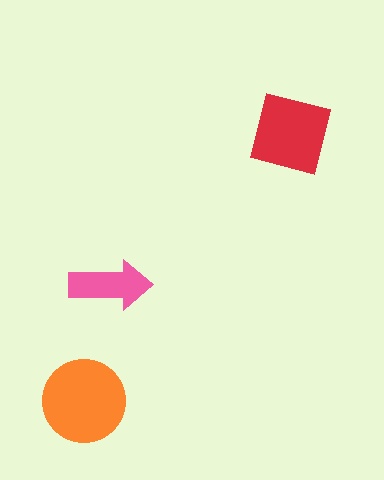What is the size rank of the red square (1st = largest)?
2nd.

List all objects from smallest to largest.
The pink arrow, the red square, the orange circle.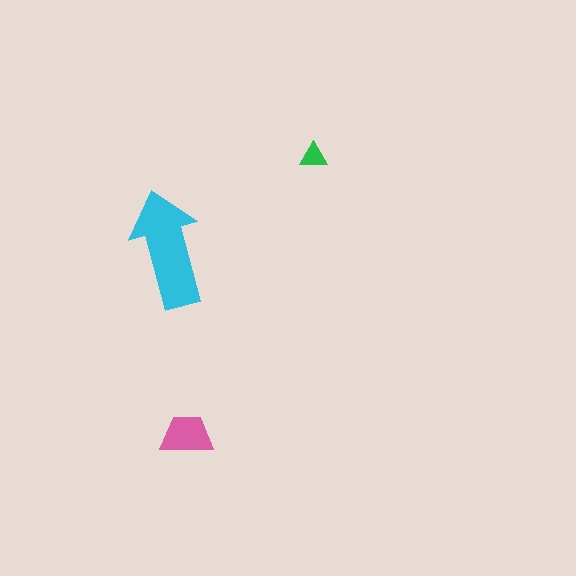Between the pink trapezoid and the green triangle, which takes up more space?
The pink trapezoid.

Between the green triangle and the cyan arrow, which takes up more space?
The cyan arrow.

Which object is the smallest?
The green triangle.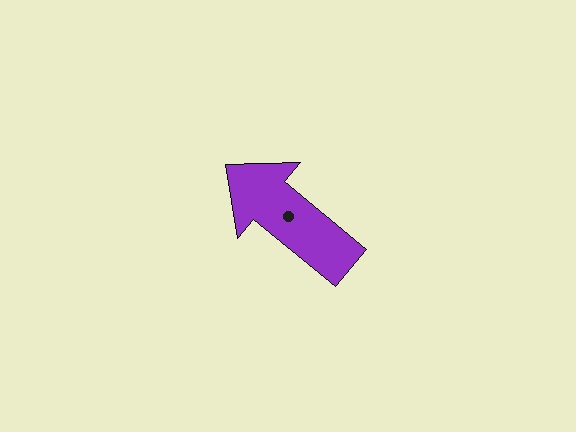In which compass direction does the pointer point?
Northwest.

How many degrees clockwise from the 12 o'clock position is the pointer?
Approximately 310 degrees.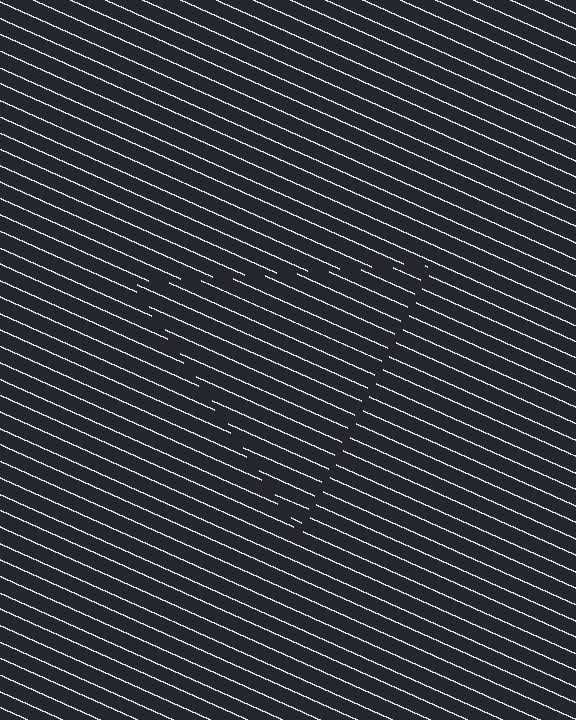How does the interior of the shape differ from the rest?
The interior of the shape contains the same grating, shifted by half a period — the contour is defined by the phase discontinuity where line-ends from the inner and outer gratings abut.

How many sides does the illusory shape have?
3 sides — the line-ends trace a triangle.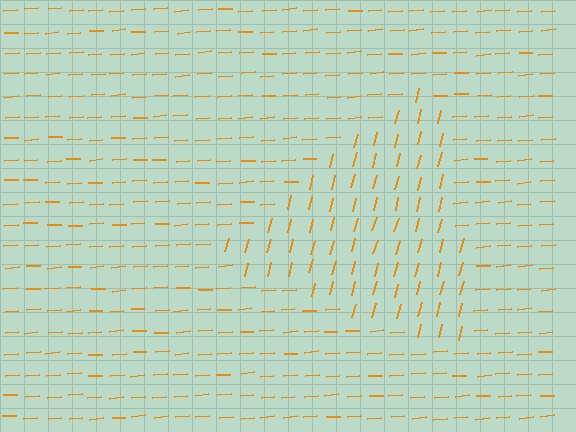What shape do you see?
I see a triangle.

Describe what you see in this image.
The image is filled with small orange line segments. A triangle region in the image has lines oriented differently from the surrounding lines, creating a visible texture boundary.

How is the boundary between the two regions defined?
The boundary is defined purely by a change in line orientation (approximately 71 degrees difference). All lines are the same color and thickness.